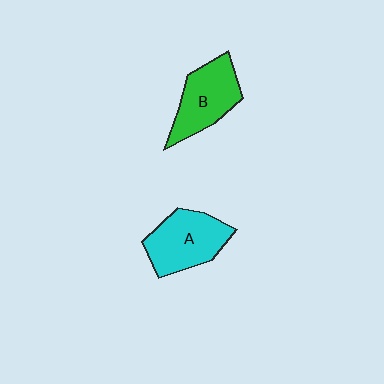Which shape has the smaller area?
Shape B (green).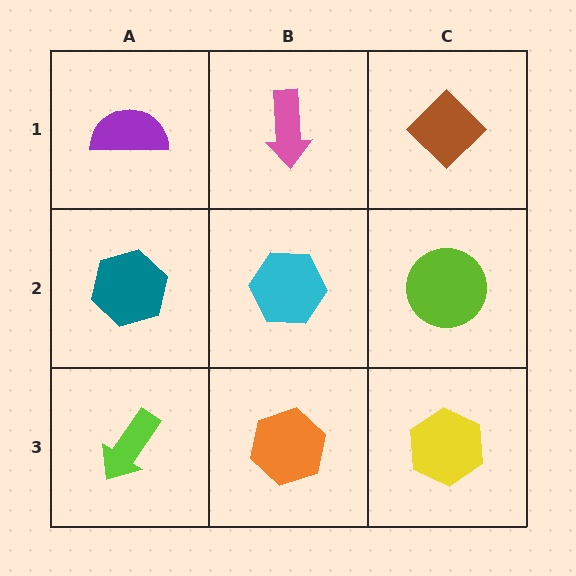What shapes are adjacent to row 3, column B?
A cyan hexagon (row 2, column B), a lime arrow (row 3, column A), a yellow hexagon (row 3, column C).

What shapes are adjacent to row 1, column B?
A cyan hexagon (row 2, column B), a purple semicircle (row 1, column A), a brown diamond (row 1, column C).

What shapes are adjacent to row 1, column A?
A teal hexagon (row 2, column A), a pink arrow (row 1, column B).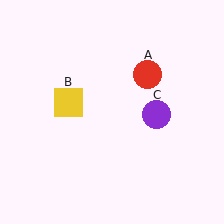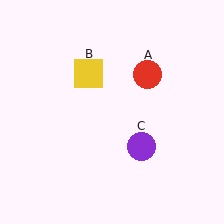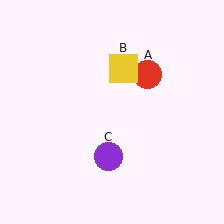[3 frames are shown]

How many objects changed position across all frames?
2 objects changed position: yellow square (object B), purple circle (object C).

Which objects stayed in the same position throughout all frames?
Red circle (object A) remained stationary.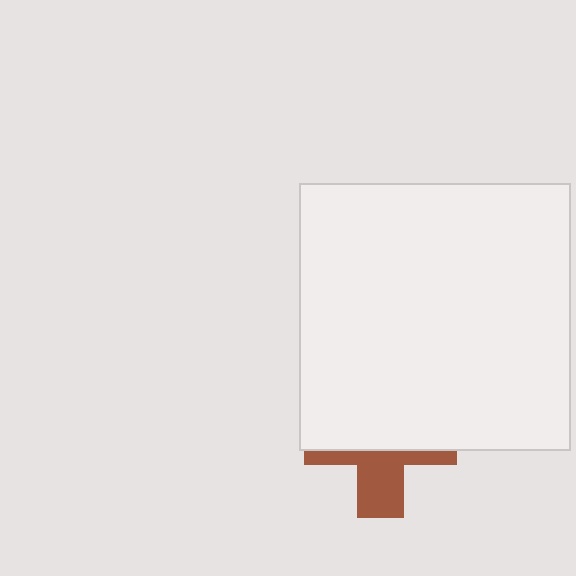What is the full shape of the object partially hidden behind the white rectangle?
The partially hidden object is a brown cross.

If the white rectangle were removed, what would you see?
You would see the complete brown cross.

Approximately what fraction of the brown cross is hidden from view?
Roughly 63% of the brown cross is hidden behind the white rectangle.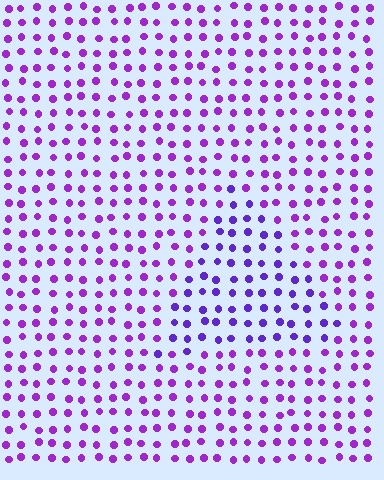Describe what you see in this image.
The image is filled with small purple elements in a uniform arrangement. A triangle-shaped region is visible where the elements are tinted to a slightly different hue, forming a subtle color boundary.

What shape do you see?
I see a triangle.